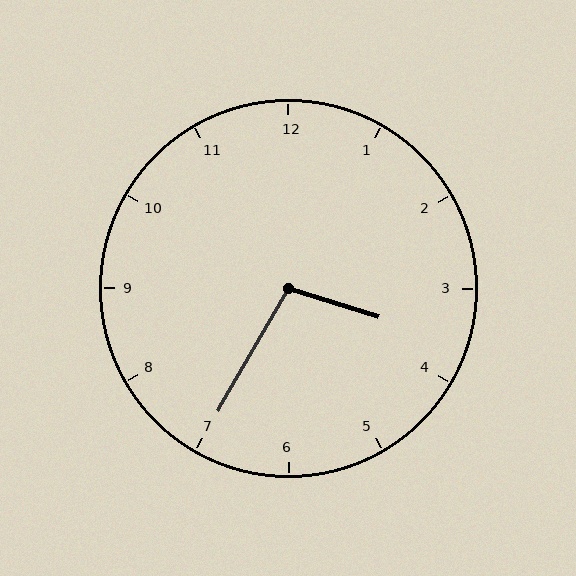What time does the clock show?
3:35.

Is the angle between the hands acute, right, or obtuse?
It is obtuse.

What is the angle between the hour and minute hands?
Approximately 102 degrees.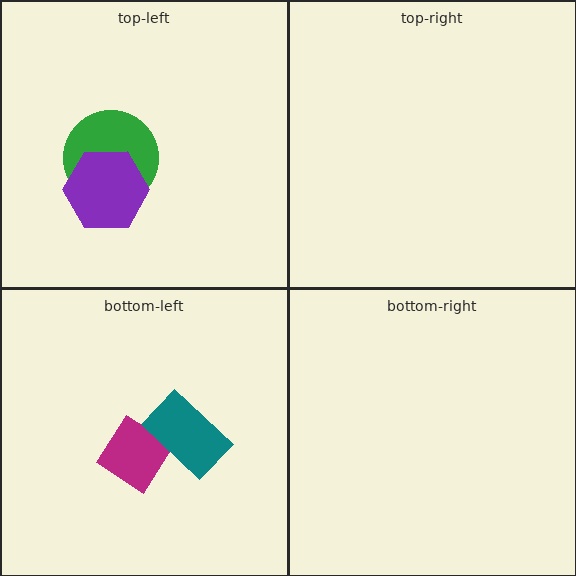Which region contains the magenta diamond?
The bottom-left region.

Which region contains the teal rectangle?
The bottom-left region.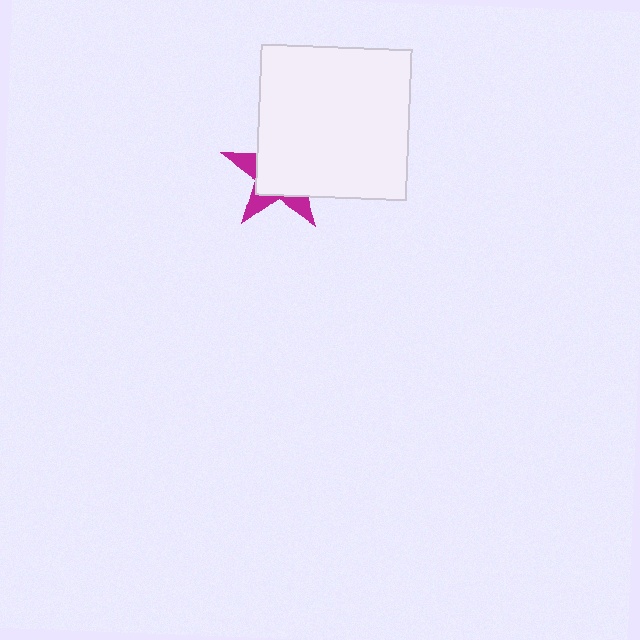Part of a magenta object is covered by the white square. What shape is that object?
It is a star.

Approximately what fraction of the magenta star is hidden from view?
Roughly 69% of the magenta star is hidden behind the white square.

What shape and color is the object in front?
The object in front is a white square.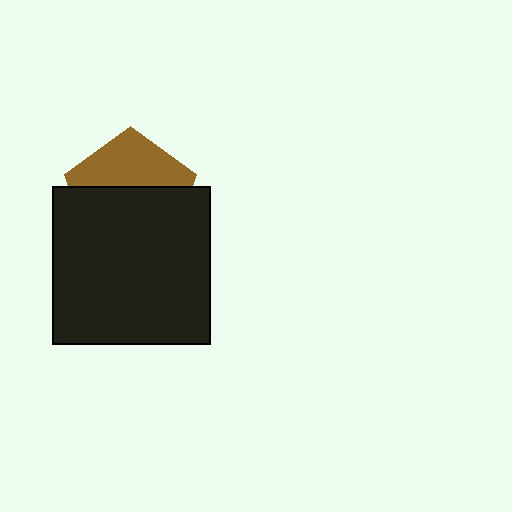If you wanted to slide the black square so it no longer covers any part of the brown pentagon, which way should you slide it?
Slide it down — that is the most direct way to separate the two shapes.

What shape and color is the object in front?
The object in front is a black square.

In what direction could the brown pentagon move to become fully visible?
The brown pentagon could move up. That would shift it out from behind the black square entirely.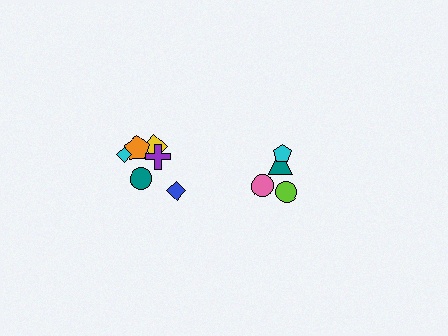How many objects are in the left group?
There are 6 objects.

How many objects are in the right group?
There are 4 objects.